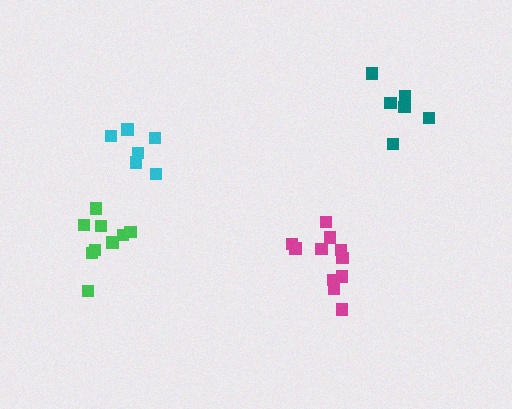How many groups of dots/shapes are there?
There are 4 groups.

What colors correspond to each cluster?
The clusters are colored: cyan, teal, magenta, green.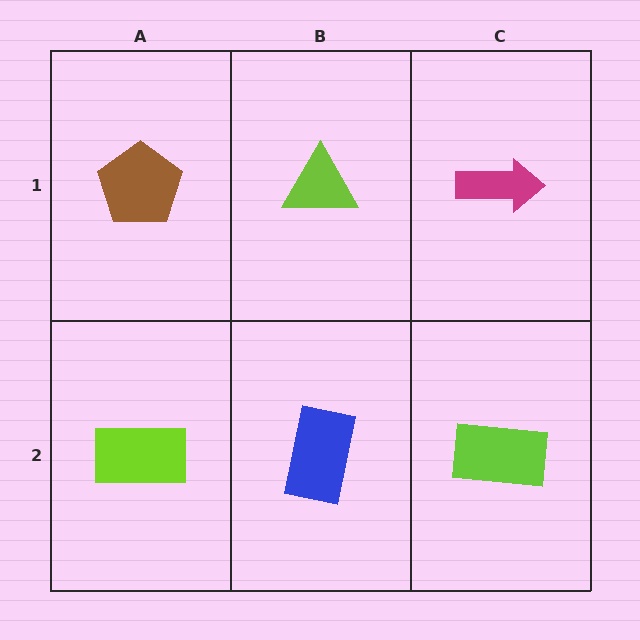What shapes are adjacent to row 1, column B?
A blue rectangle (row 2, column B), a brown pentagon (row 1, column A), a magenta arrow (row 1, column C).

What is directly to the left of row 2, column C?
A blue rectangle.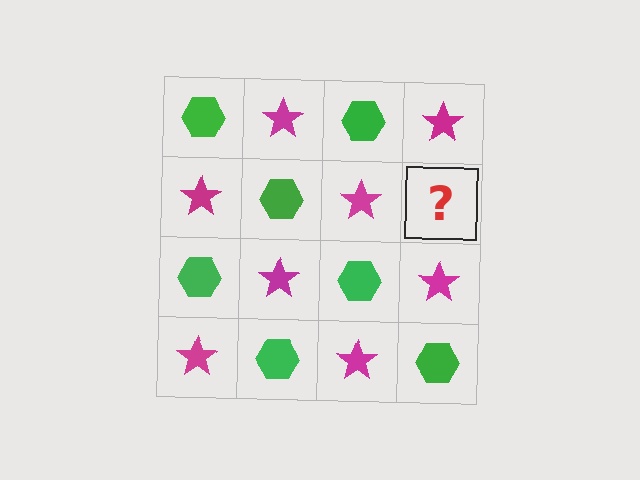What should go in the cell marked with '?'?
The missing cell should contain a green hexagon.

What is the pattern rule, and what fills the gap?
The rule is that it alternates green hexagon and magenta star in a checkerboard pattern. The gap should be filled with a green hexagon.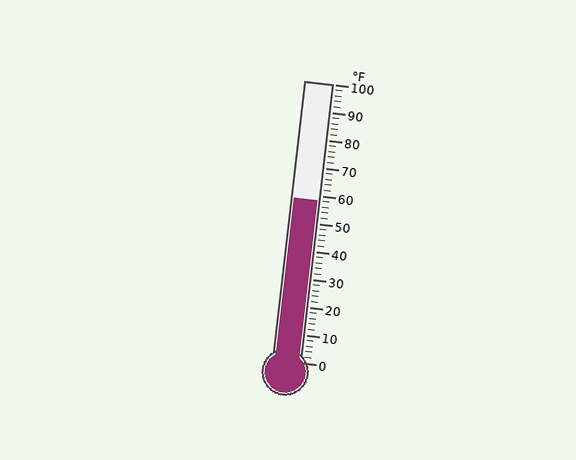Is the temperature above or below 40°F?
The temperature is above 40°F.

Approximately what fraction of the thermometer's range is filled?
The thermometer is filled to approximately 60% of its range.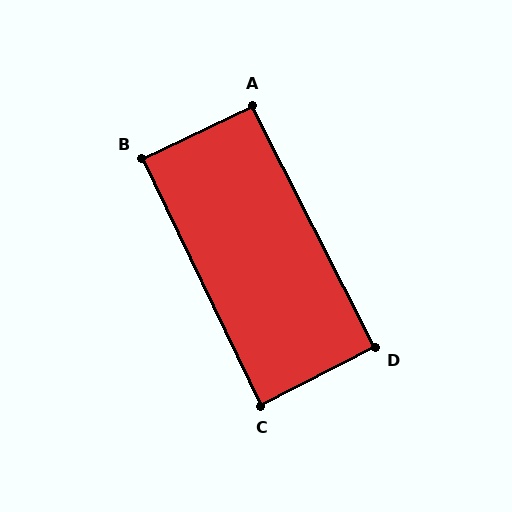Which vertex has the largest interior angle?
A, at approximately 91 degrees.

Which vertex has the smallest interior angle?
C, at approximately 89 degrees.